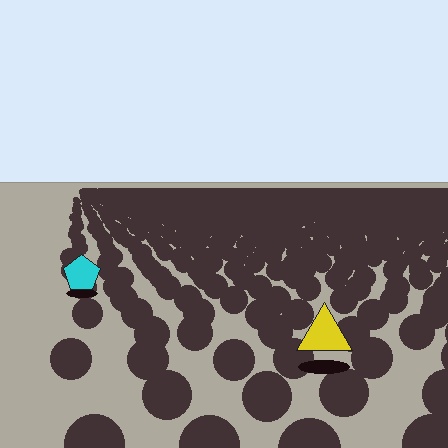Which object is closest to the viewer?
The yellow triangle is closest. The texture marks near it are larger and more spread out.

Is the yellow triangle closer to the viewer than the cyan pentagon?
Yes. The yellow triangle is closer — you can tell from the texture gradient: the ground texture is coarser near it.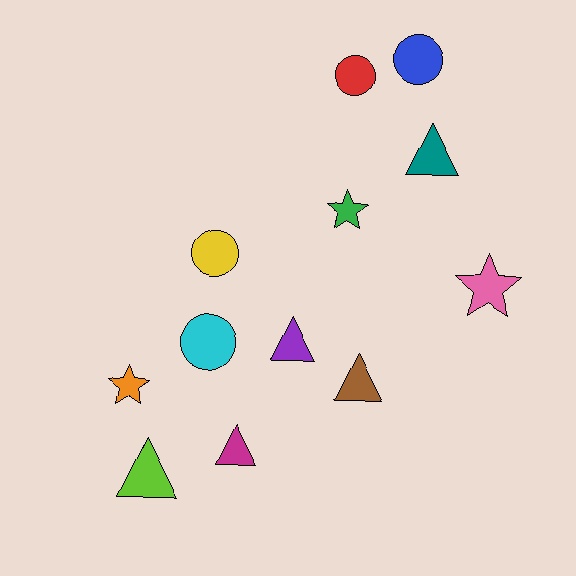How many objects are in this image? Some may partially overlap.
There are 12 objects.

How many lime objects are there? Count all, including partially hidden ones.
There is 1 lime object.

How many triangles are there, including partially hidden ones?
There are 5 triangles.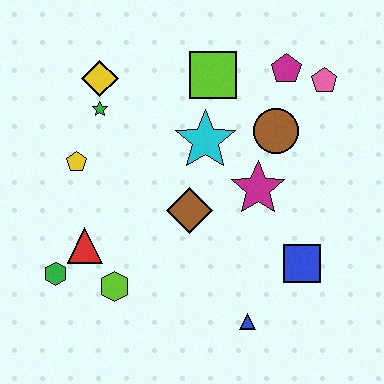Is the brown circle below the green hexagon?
No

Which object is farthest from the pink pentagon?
The green hexagon is farthest from the pink pentagon.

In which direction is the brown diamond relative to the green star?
The brown diamond is below the green star.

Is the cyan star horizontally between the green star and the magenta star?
Yes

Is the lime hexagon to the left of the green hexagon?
No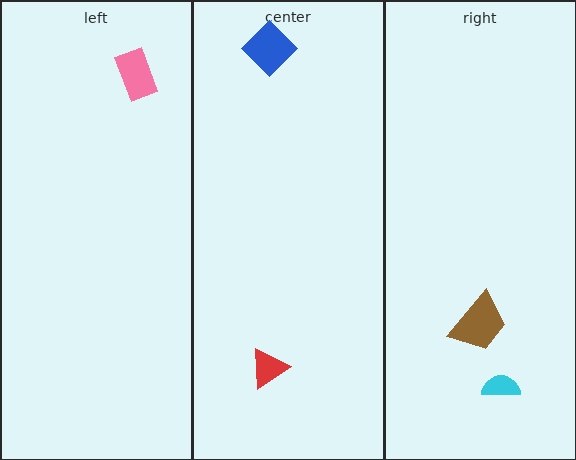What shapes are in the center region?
The blue diamond, the red triangle.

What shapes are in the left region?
The pink rectangle.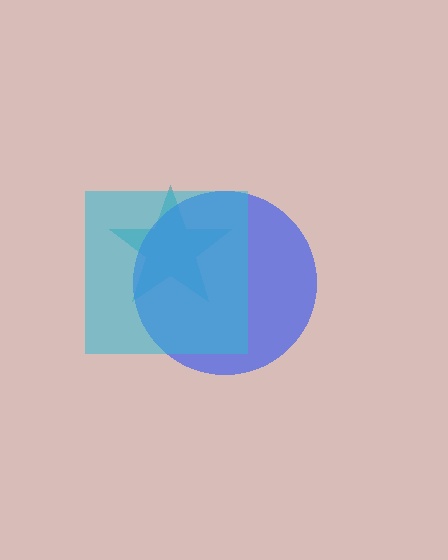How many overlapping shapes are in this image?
There are 3 overlapping shapes in the image.